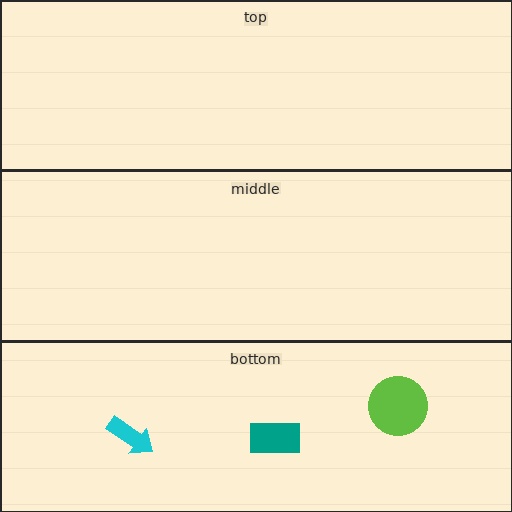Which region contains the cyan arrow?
The bottom region.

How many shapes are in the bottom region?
3.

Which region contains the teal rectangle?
The bottom region.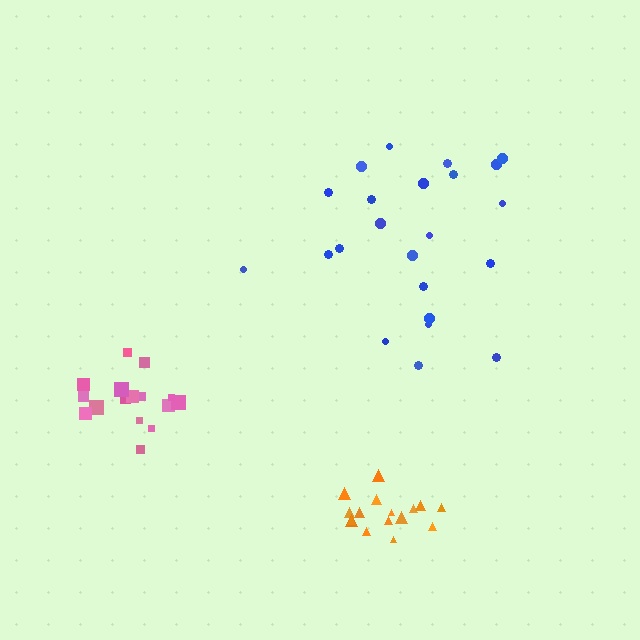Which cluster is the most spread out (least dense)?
Blue.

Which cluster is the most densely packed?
Pink.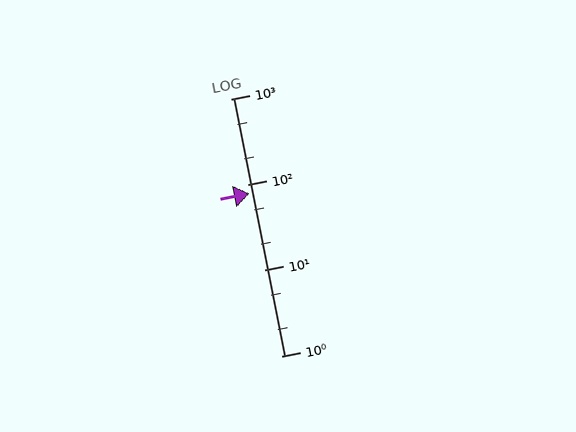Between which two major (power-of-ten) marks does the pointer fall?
The pointer is between 10 and 100.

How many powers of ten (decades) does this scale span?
The scale spans 3 decades, from 1 to 1000.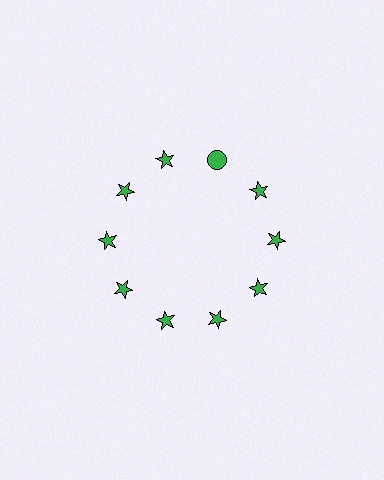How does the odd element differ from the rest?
It has a different shape: circle instead of star.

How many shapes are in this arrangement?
There are 10 shapes arranged in a ring pattern.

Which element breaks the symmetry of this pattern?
The green circle at roughly the 1 o'clock position breaks the symmetry. All other shapes are green stars.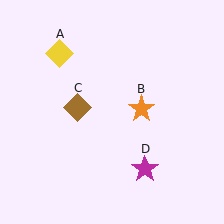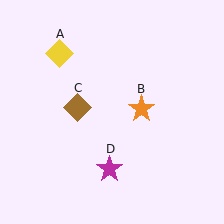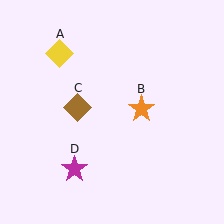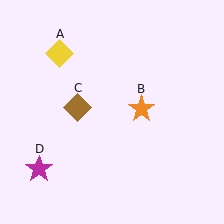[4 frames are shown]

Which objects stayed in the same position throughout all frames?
Yellow diamond (object A) and orange star (object B) and brown diamond (object C) remained stationary.